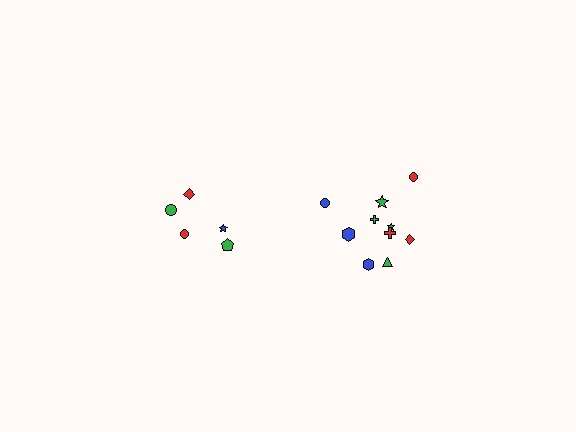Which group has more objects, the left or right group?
The right group.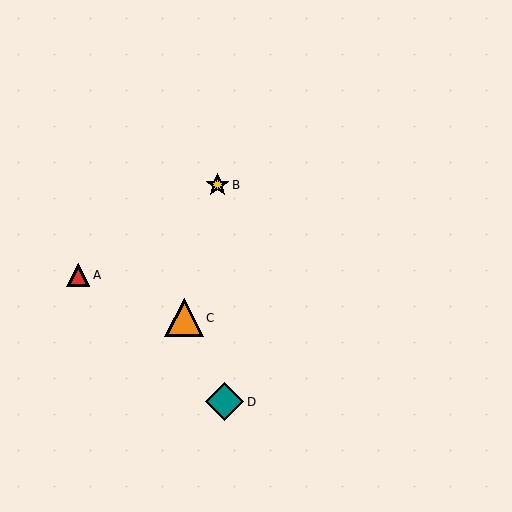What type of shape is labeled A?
Shape A is a red triangle.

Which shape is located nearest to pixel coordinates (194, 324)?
The orange triangle (labeled C) at (184, 318) is nearest to that location.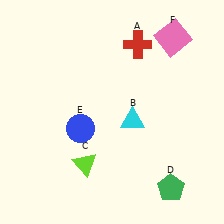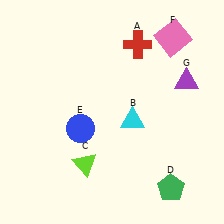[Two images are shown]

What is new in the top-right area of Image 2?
A purple triangle (G) was added in the top-right area of Image 2.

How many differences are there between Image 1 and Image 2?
There is 1 difference between the two images.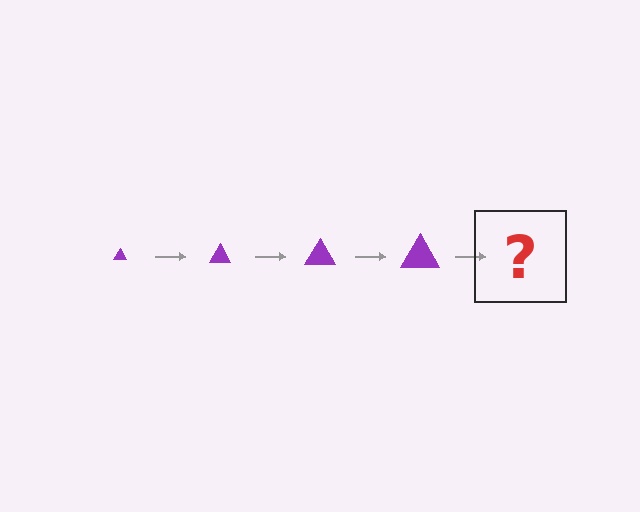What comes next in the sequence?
The next element should be a purple triangle, larger than the previous one.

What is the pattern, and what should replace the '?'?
The pattern is that the triangle gets progressively larger each step. The '?' should be a purple triangle, larger than the previous one.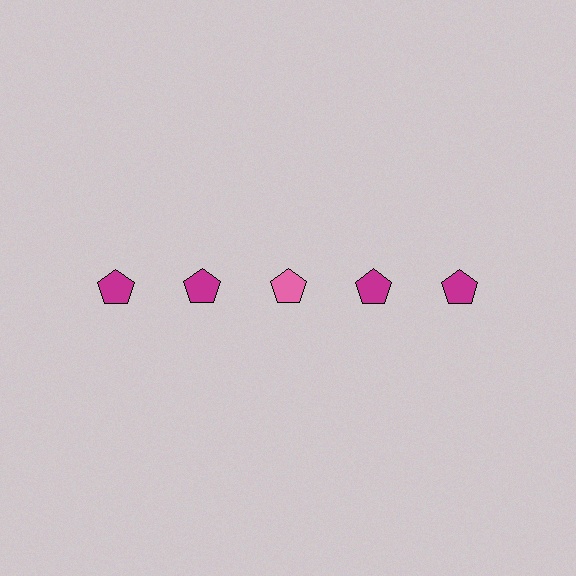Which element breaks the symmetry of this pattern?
The pink pentagon in the top row, center column breaks the symmetry. All other shapes are magenta pentagons.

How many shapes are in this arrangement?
There are 5 shapes arranged in a grid pattern.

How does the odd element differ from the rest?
It has a different color: pink instead of magenta.